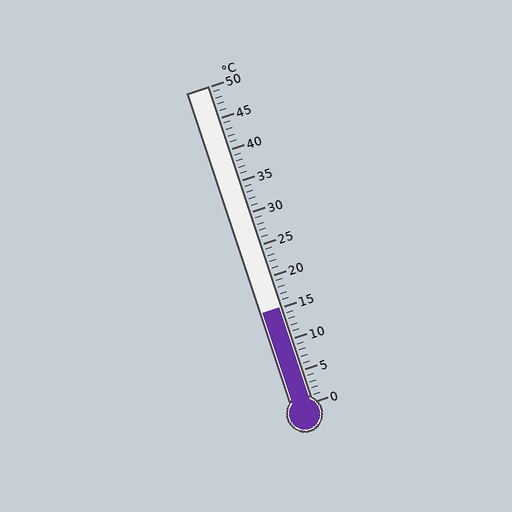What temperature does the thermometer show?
The thermometer shows approximately 15°C.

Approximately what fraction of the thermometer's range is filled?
The thermometer is filled to approximately 30% of its range.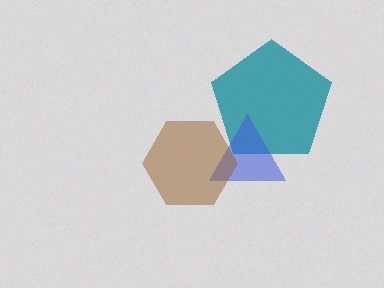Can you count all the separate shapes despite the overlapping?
Yes, there are 3 separate shapes.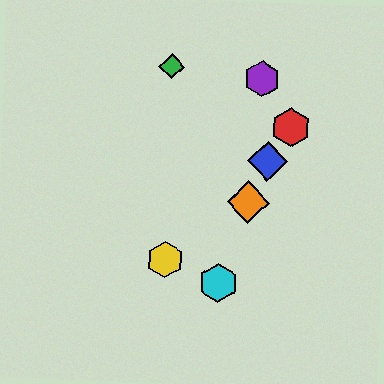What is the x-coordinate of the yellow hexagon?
The yellow hexagon is at x≈165.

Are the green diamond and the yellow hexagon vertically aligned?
Yes, both are at x≈172.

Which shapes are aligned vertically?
The green diamond, the yellow hexagon are aligned vertically.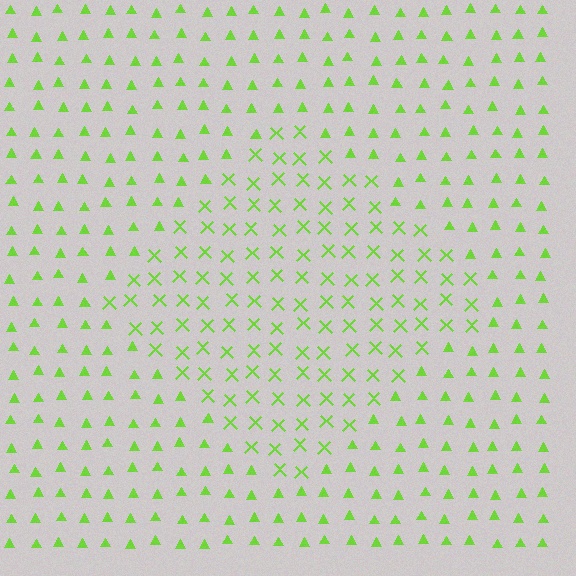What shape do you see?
I see a diamond.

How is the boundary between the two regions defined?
The boundary is defined by a change in element shape: X marks inside vs. triangles outside. All elements share the same color and spacing.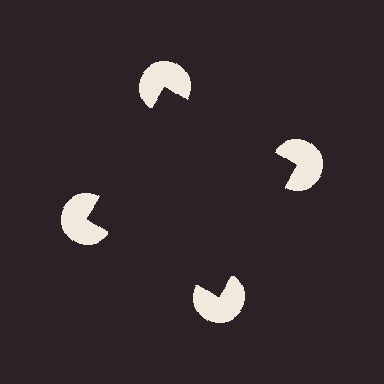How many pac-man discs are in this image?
There are 4 — one at each vertex of the illusory square.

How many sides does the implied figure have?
4 sides.